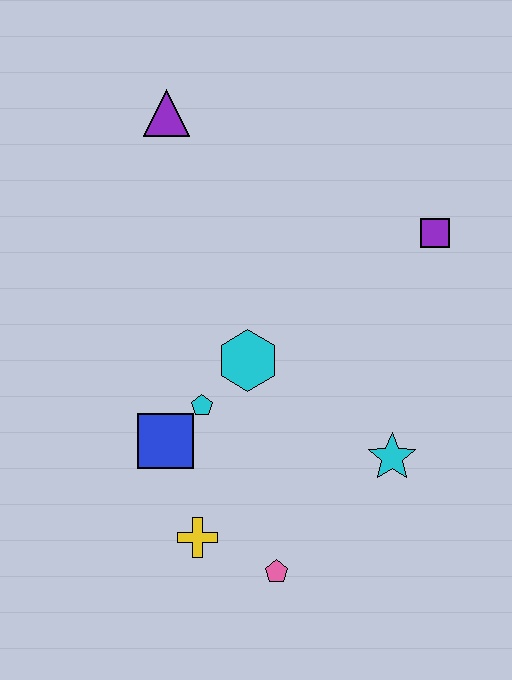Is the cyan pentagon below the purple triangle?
Yes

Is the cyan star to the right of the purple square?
No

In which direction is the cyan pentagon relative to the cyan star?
The cyan pentagon is to the left of the cyan star.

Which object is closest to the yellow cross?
The pink pentagon is closest to the yellow cross.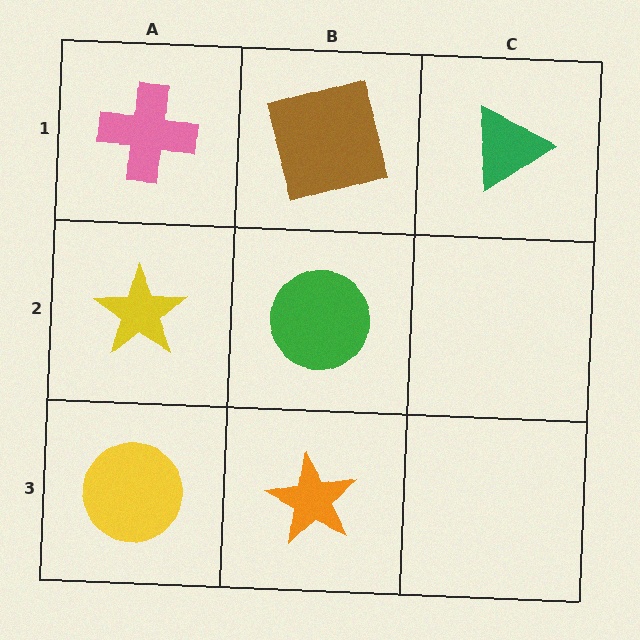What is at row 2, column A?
A yellow star.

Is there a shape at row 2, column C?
No, that cell is empty.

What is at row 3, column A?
A yellow circle.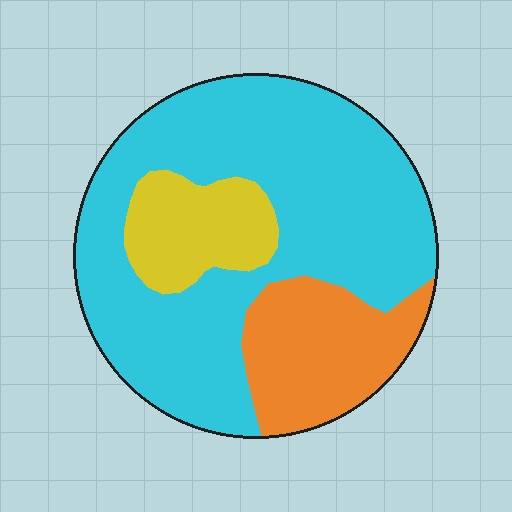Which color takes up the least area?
Yellow, at roughly 15%.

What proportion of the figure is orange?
Orange takes up between a sixth and a third of the figure.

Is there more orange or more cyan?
Cyan.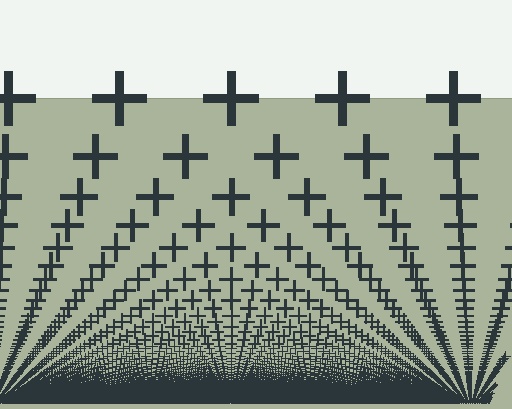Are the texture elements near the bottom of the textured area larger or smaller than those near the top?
Smaller. The gradient is inverted — elements near the bottom are smaller and denser.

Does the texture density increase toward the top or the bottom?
Density increases toward the bottom.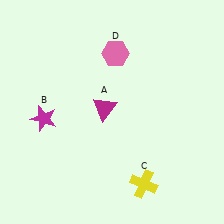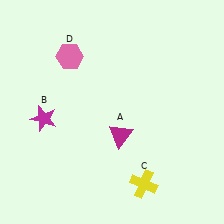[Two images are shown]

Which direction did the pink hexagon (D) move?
The pink hexagon (D) moved left.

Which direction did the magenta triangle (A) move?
The magenta triangle (A) moved down.